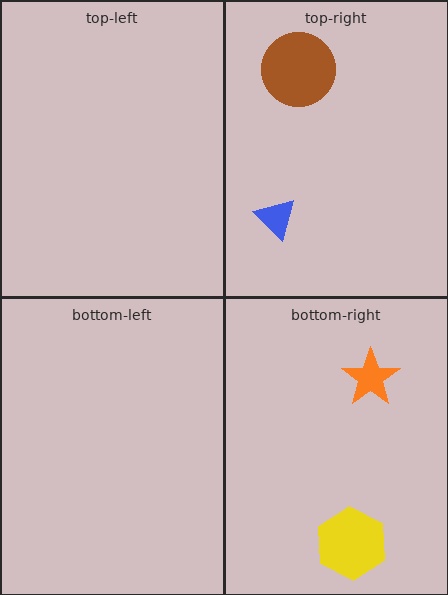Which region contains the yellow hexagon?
The bottom-right region.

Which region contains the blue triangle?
The top-right region.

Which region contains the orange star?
The bottom-right region.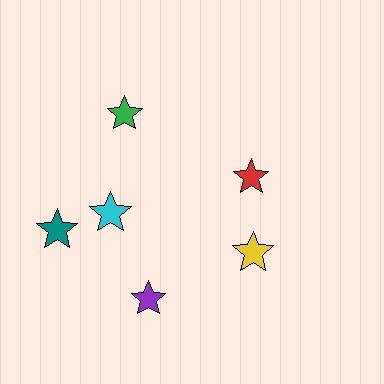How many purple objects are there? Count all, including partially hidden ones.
There is 1 purple object.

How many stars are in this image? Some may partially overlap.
There are 6 stars.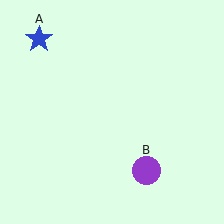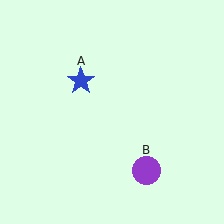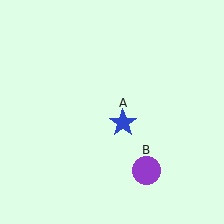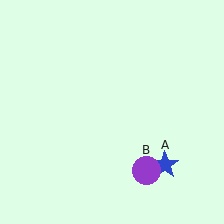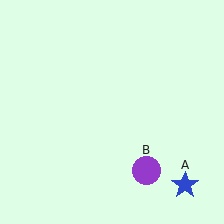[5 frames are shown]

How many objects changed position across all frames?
1 object changed position: blue star (object A).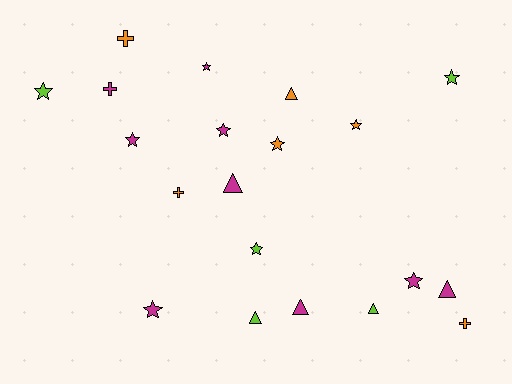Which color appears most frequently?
Magenta, with 9 objects.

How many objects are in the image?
There are 20 objects.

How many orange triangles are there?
There is 1 orange triangle.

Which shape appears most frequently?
Star, with 10 objects.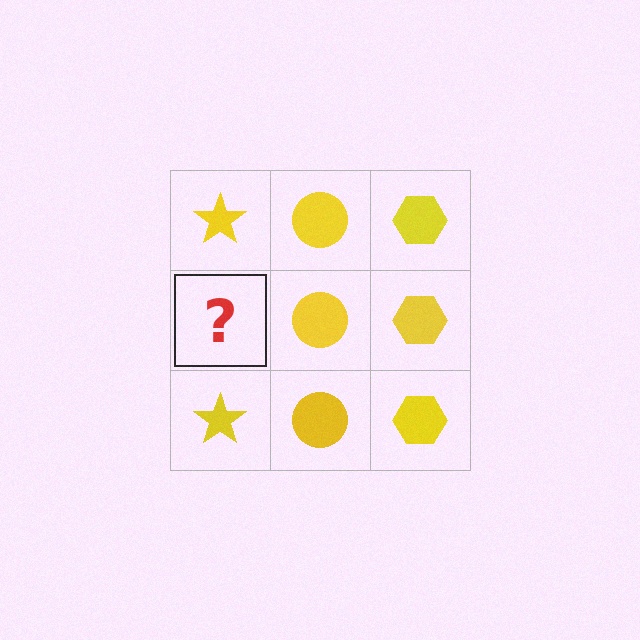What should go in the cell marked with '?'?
The missing cell should contain a yellow star.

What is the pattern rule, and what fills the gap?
The rule is that each column has a consistent shape. The gap should be filled with a yellow star.